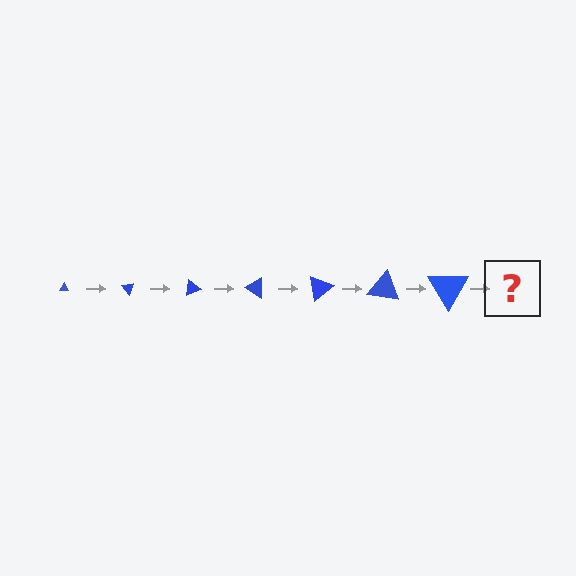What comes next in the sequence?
The next element should be a triangle, larger than the previous one and rotated 350 degrees from the start.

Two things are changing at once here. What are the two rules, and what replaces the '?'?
The two rules are that the triangle grows larger each step and it rotates 50 degrees each step. The '?' should be a triangle, larger than the previous one and rotated 350 degrees from the start.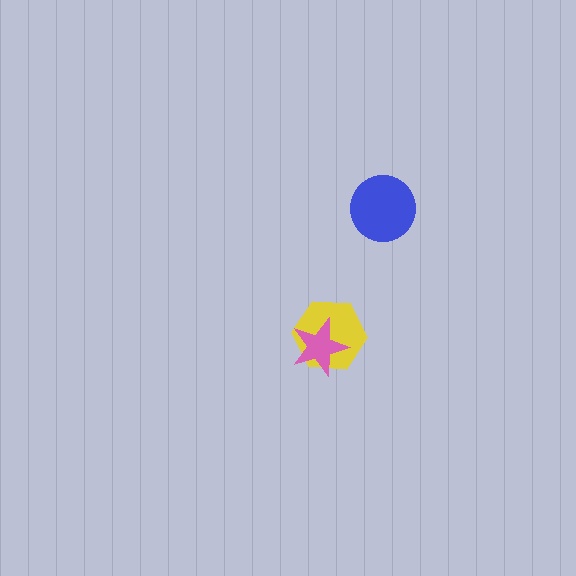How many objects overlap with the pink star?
1 object overlaps with the pink star.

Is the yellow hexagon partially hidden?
Yes, it is partially covered by another shape.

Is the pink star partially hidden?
No, no other shape covers it.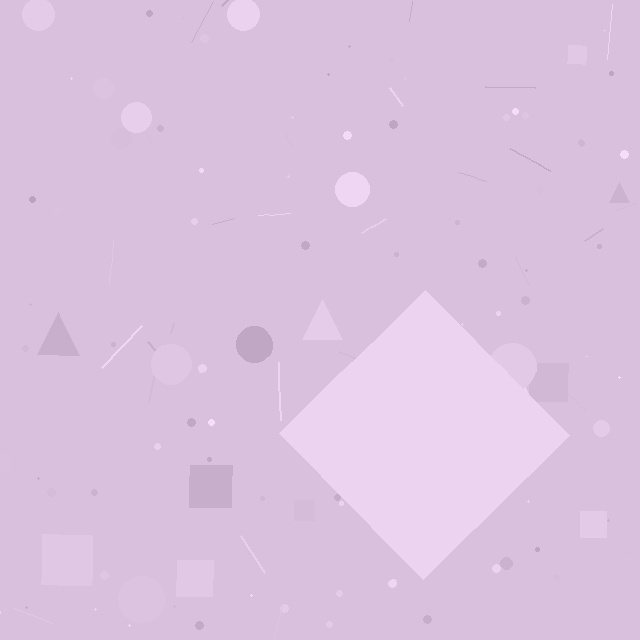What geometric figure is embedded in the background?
A diamond is embedded in the background.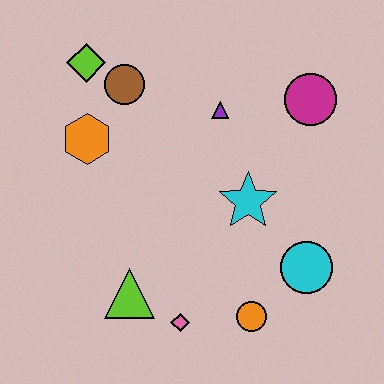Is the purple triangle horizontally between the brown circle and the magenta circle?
Yes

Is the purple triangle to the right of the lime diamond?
Yes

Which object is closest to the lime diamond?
The brown circle is closest to the lime diamond.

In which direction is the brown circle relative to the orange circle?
The brown circle is above the orange circle.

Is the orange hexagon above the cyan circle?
Yes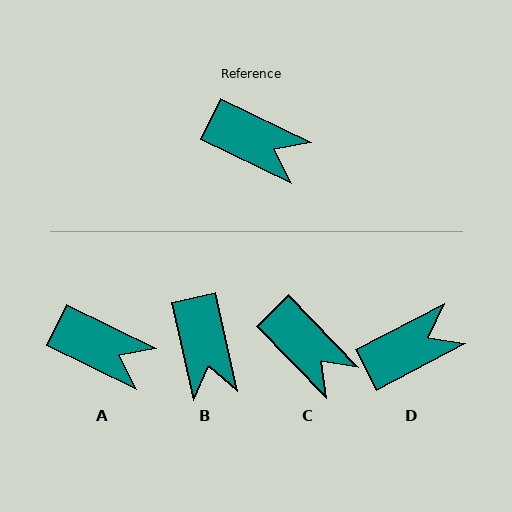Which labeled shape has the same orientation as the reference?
A.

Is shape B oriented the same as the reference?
No, it is off by about 52 degrees.